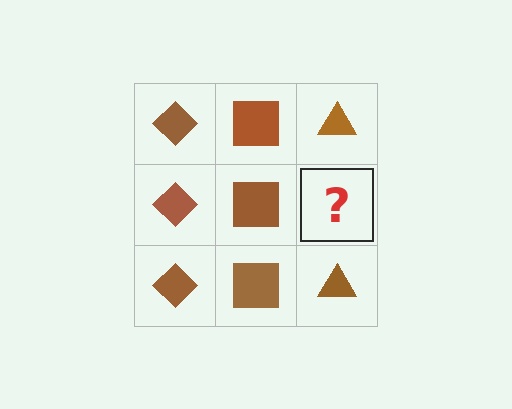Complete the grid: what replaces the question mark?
The question mark should be replaced with a brown triangle.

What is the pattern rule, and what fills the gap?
The rule is that each column has a consistent shape. The gap should be filled with a brown triangle.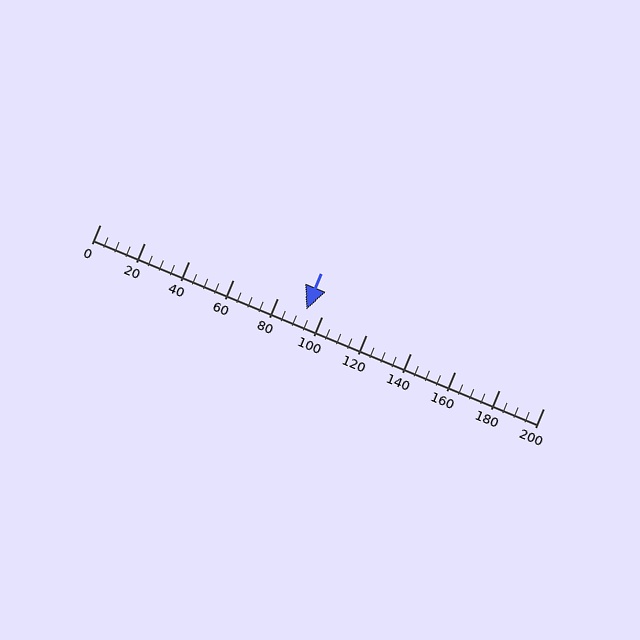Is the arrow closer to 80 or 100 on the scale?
The arrow is closer to 100.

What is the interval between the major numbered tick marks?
The major tick marks are spaced 20 units apart.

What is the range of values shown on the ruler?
The ruler shows values from 0 to 200.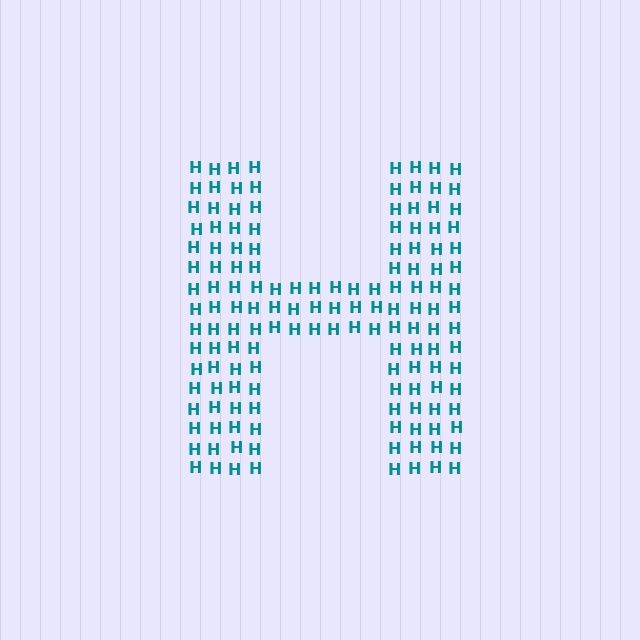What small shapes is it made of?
It is made of small letter H's.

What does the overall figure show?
The overall figure shows the letter H.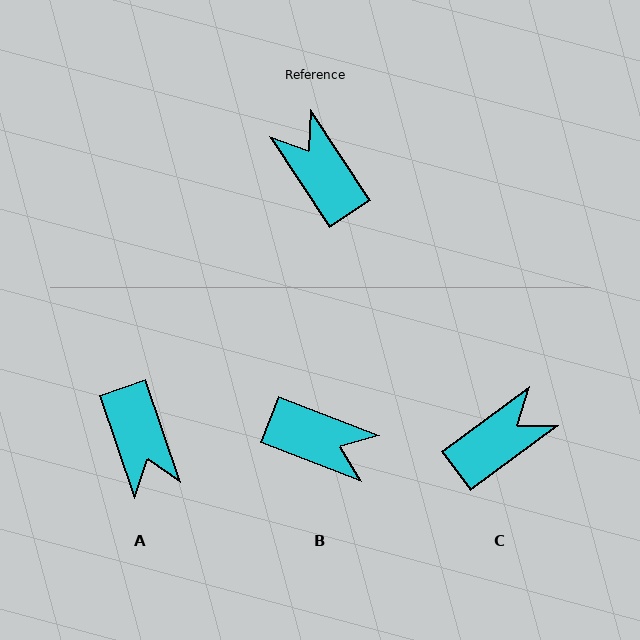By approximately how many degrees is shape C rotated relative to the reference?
Approximately 87 degrees clockwise.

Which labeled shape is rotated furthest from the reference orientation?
A, about 165 degrees away.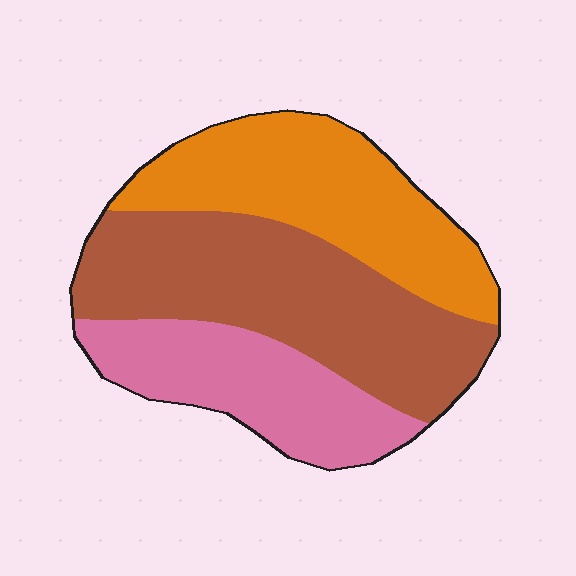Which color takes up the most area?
Brown, at roughly 40%.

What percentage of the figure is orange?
Orange covers roughly 35% of the figure.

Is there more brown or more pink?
Brown.